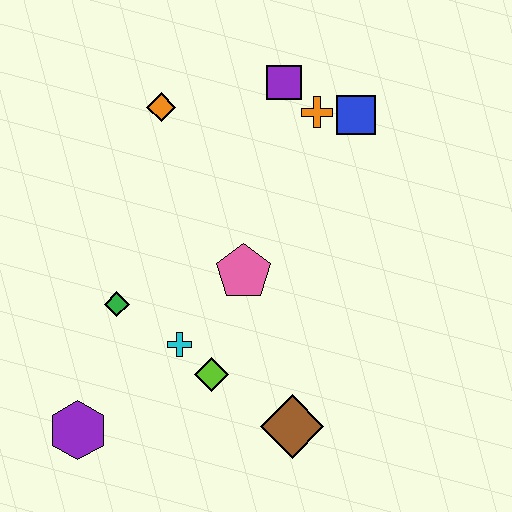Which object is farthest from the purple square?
The purple hexagon is farthest from the purple square.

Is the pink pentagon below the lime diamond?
No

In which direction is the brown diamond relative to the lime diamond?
The brown diamond is to the right of the lime diamond.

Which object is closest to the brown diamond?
The lime diamond is closest to the brown diamond.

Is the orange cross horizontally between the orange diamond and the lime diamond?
No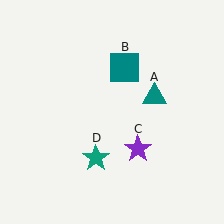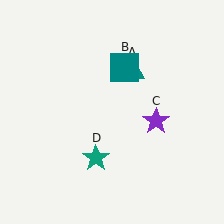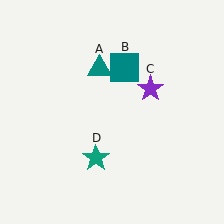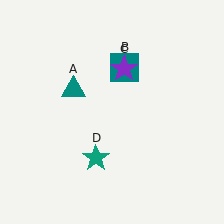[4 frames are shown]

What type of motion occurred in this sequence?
The teal triangle (object A), purple star (object C) rotated counterclockwise around the center of the scene.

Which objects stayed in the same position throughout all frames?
Teal square (object B) and teal star (object D) remained stationary.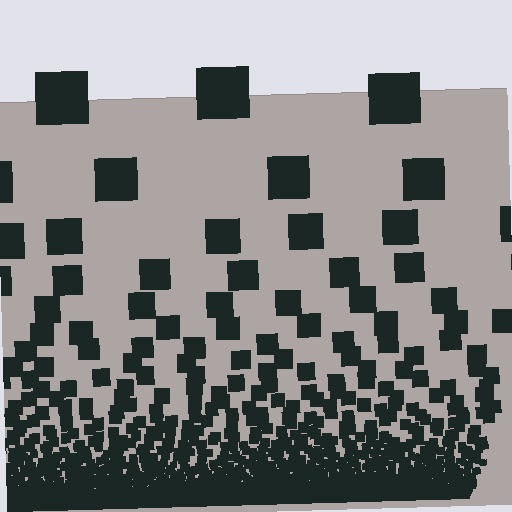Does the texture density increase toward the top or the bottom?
Density increases toward the bottom.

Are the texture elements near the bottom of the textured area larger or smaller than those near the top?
Smaller. The gradient is inverted — elements near the bottom are smaller and denser.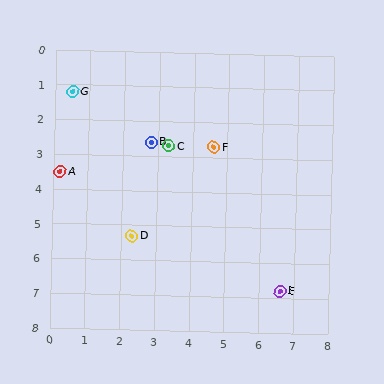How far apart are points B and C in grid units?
Points B and C are about 0.5 grid units apart.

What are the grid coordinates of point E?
Point E is at approximately (6.6, 6.8).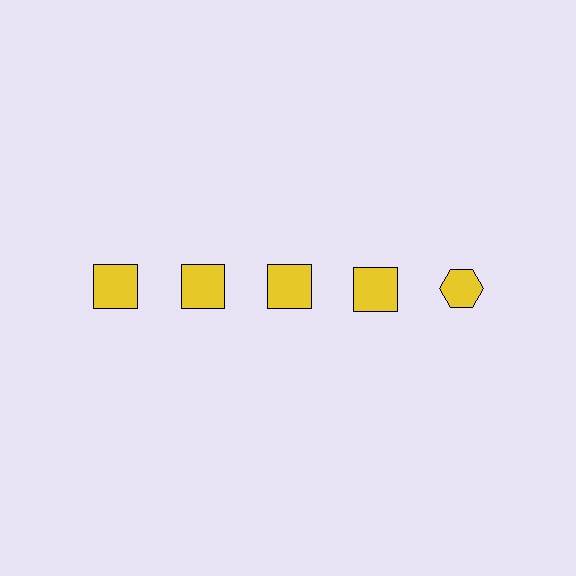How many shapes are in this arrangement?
There are 5 shapes arranged in a grid pattern.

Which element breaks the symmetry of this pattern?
The yellow hexagon in the top row, rightmost column breaks the symmetry. All other shapes are yellow squares.